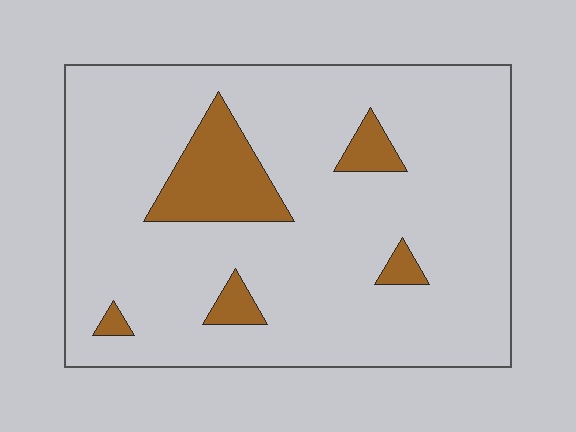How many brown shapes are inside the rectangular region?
5.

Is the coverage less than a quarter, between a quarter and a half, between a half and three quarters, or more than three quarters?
Less than a quarter.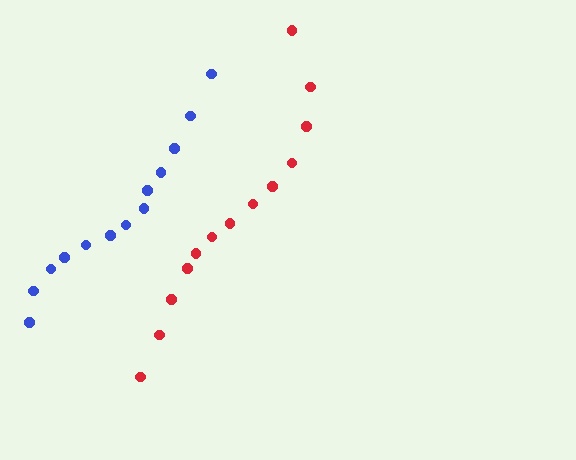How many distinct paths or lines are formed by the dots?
There are 2 distinct paths.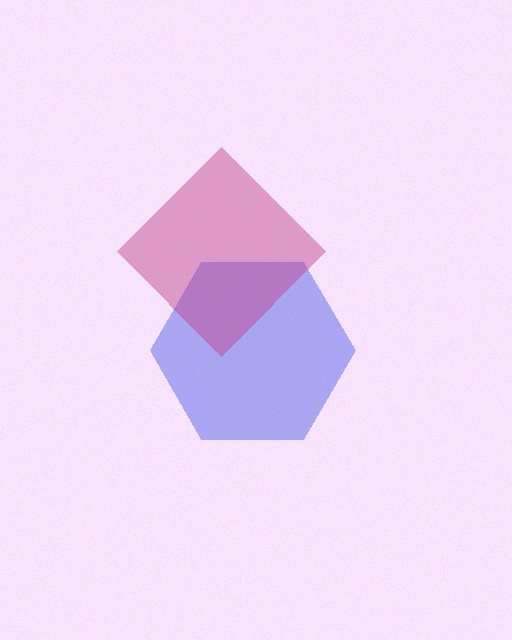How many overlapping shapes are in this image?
There are 2 overlapping shapes in the image.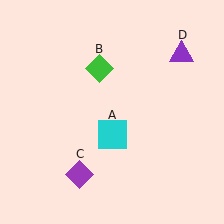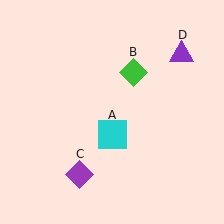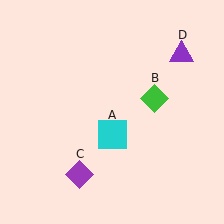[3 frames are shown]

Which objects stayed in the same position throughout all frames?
Cyan square (object A) and purple diamond (object C) and purple triangle (object D) remained stationary.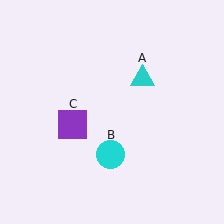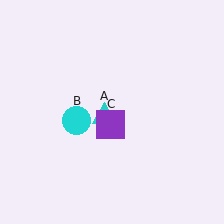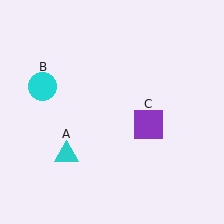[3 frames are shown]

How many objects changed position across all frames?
3 objects changed position: cyan triangle (object A), cyan circle (object B), purple square (object C).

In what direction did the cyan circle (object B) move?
The cyan circle (object B) moved up and to the left.